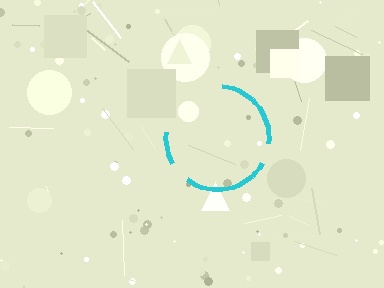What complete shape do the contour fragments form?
The contour fragments form a circle.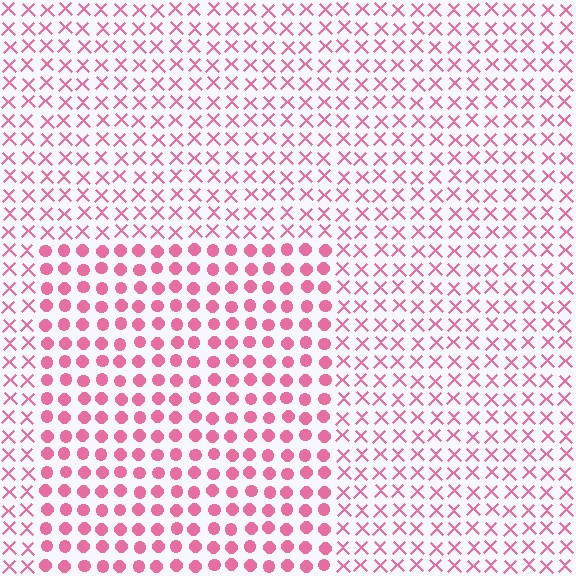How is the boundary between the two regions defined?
The boundary is defined by a change in element shape: circles inside vs. X marks outside. All elements share the same color and spacing.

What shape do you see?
I see a rectangle.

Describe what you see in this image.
The image is filled with small pink elements arranged in a uniform grid. A rectangle-shaped region contains circles, while the surrounding area contains X marks. The boundary is defined purely by the change in element shape.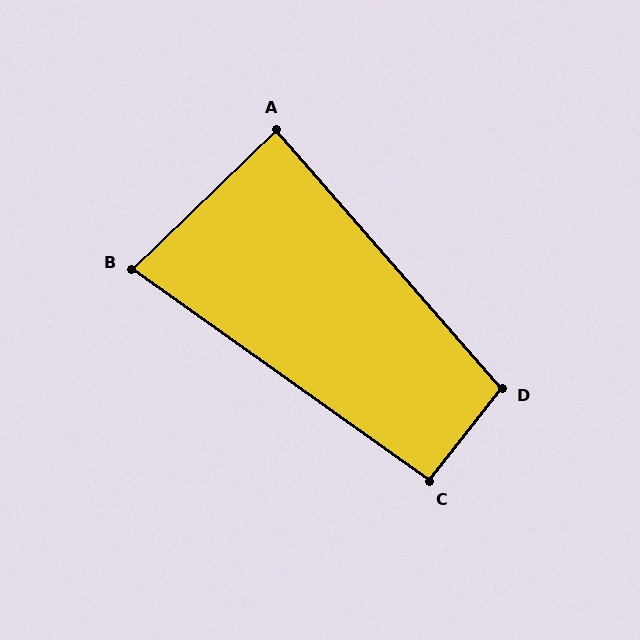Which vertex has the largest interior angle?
D, at approximately 101 degrees.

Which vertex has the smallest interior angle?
B, at approximately 79 degrees.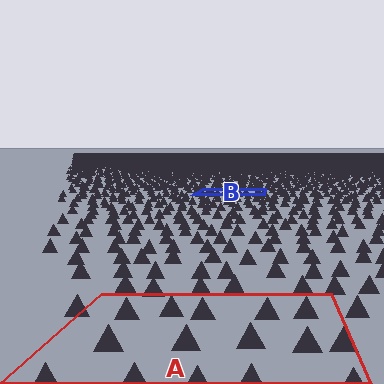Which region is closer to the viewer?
Region A is closer. The texture elements there are larger and more spread out.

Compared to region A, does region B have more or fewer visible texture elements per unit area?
Region B has more texture elements per unit area — they are packed more densely because it is farther away.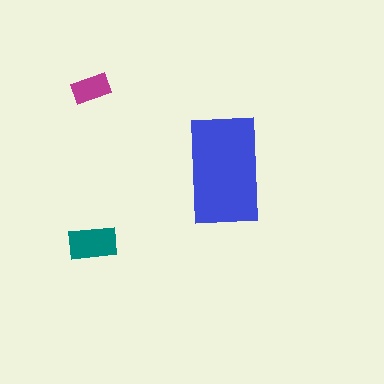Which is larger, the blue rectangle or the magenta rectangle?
The blue one.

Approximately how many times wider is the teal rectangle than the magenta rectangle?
About 1.5 times wider.